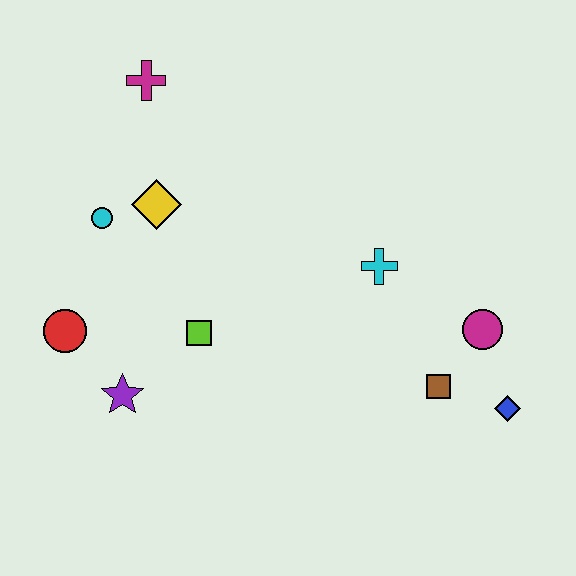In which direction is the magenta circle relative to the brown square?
The magenta circle is above the brown square.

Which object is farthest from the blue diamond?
The magenta cross is farthest from the blue diamond.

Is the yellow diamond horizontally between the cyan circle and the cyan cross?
Yes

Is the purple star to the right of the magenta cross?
No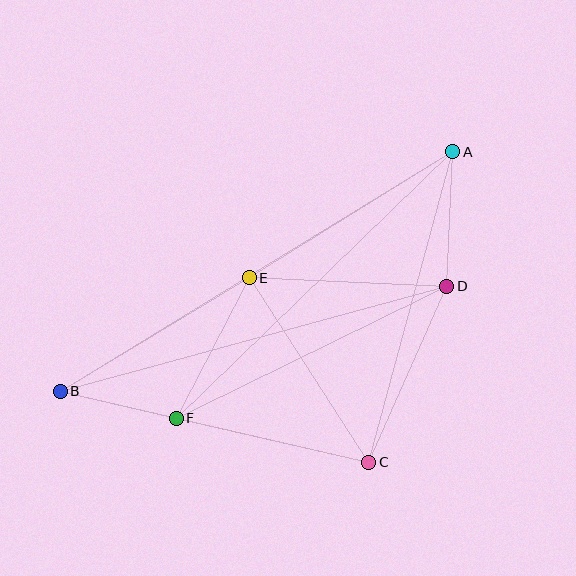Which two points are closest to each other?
Points B and F are closest to each other.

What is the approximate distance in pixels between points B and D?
The distance between B and D is approximately 400 pixels.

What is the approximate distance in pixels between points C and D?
The distance between C and D is approximately 192 pixels.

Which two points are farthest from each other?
Points A and B are farthest from each other.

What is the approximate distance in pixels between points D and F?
The distance between D and F is approximately 301 pixels.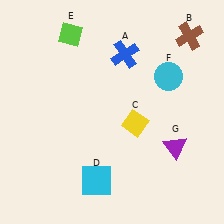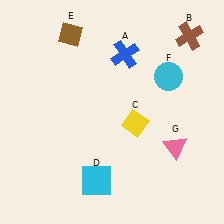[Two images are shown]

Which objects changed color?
E changed from lime to brown. G changed from purple to pink.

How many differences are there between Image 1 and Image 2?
There are 2 differences between the two images.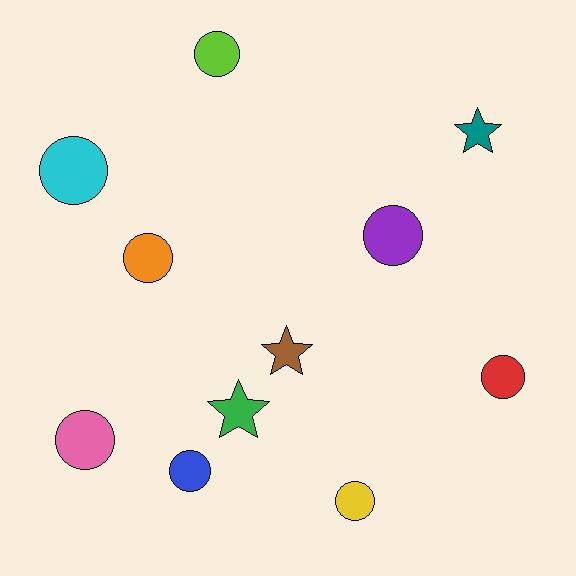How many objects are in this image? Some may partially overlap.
There are 11 objects.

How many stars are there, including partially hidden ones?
There are 3 stars.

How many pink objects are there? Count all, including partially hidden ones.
There is 1 pink object.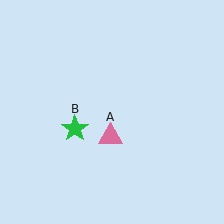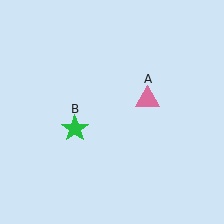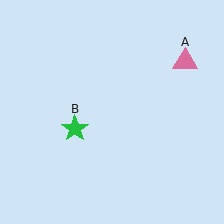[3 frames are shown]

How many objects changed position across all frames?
1 object changed position: pink triangle (object A).